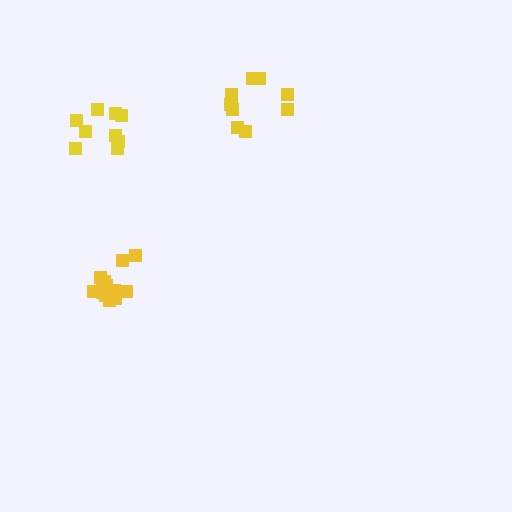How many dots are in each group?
Group 1: 14 dots, Group 2: 10 dots, Group 3: 10 dots (34 total).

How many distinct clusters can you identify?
There are 3 distinct clusters.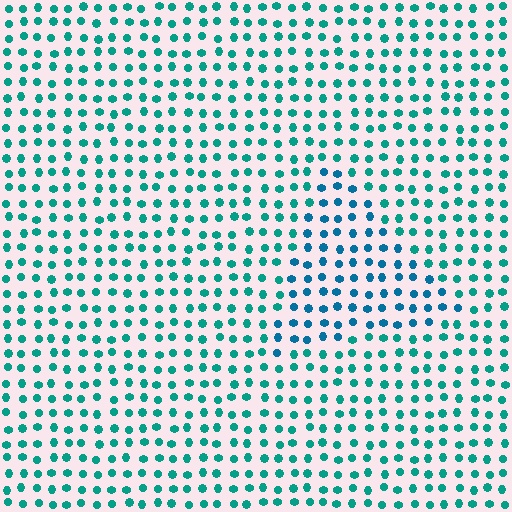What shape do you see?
I see a triangle.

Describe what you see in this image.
The image is filled with small teal elements in a uniform arrangement. A triangle-shaped region is visible where the elements are tinted to a slightly different hue, forming a subtle color boundary.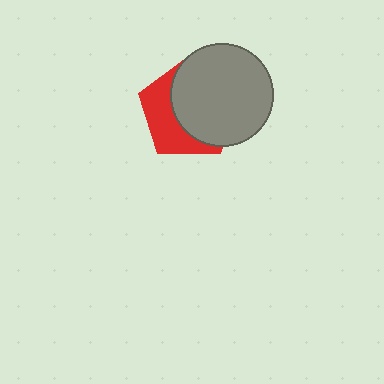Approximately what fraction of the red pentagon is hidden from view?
Roughly 61% of the red pentagon is hidden behind the gray circle.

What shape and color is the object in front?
The object in front is a gray circle.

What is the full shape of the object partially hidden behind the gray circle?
The partially hidden object is a red pentagon.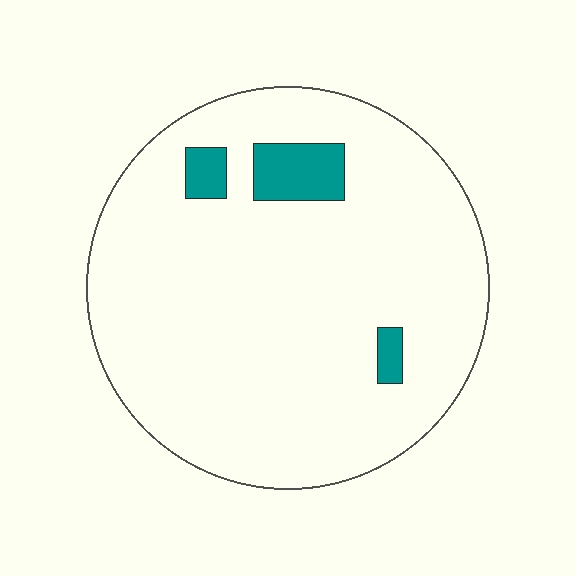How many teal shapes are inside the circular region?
3.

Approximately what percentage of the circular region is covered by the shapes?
Approximately 5%.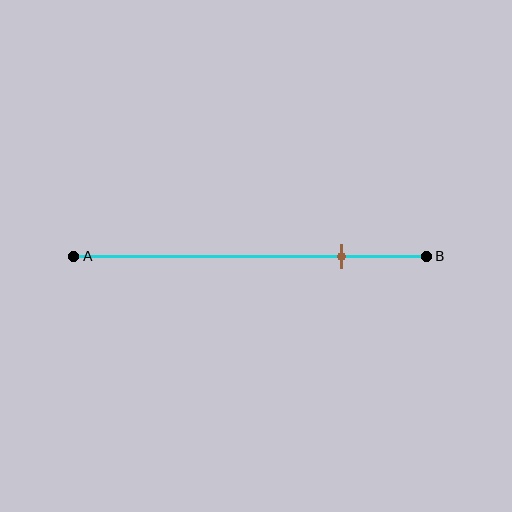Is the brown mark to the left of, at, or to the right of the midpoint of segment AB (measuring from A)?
The brown mark is to the right of the midpoint of segment AB.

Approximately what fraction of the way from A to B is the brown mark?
The brown mark is approximately 75% of the way from A to B.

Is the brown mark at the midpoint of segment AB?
No, the mark is at about 75% from A, not at the 50% midpoint.